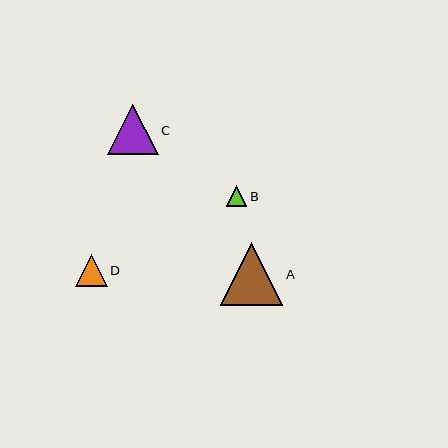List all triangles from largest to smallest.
From largest to smallest: A, C, D, B.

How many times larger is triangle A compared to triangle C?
Triangle A is approximately 1.2 times the size of triangle C.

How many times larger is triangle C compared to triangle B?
Triangle C is approximately 2.5 times the size of triangle B.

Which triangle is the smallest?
Triangle B is the smallest with a size of approximately 21 pixels.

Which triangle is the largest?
Triangle A is the largest with a size of approximately 63 pixels.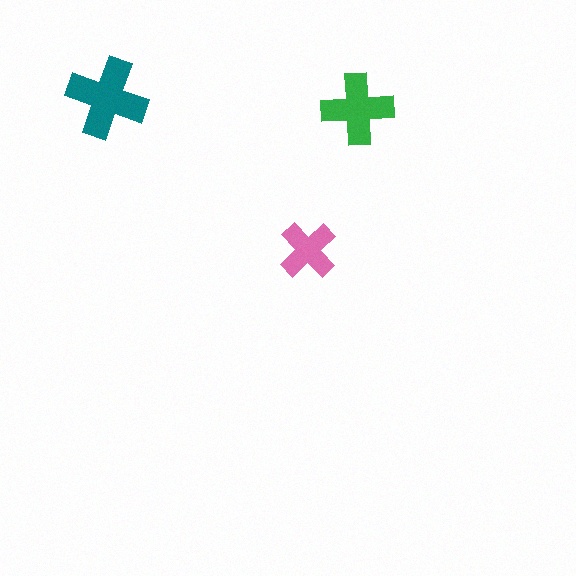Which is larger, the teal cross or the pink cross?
The teal one.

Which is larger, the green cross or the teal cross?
The teal one.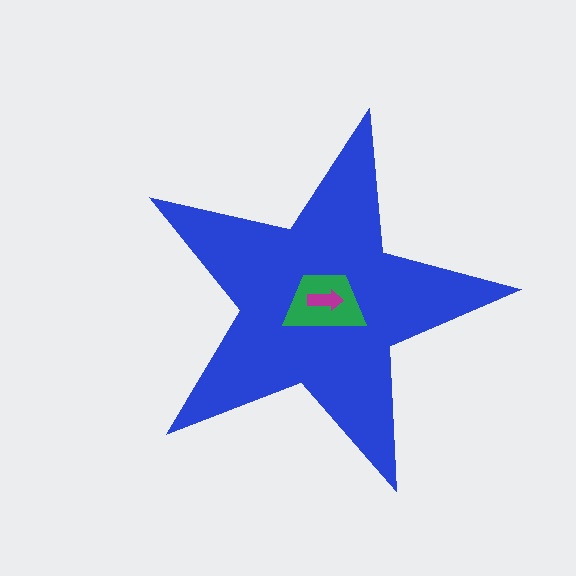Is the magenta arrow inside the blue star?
Yes.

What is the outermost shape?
The blue star.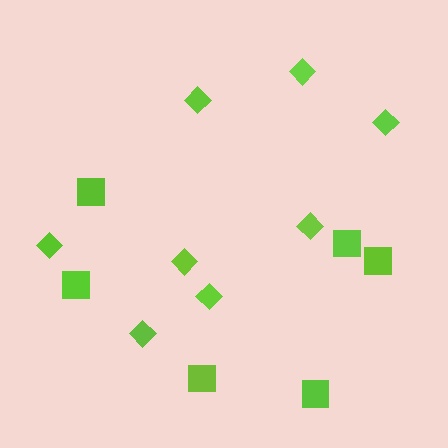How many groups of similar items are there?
There are 2 groups: one group of squares (6) and one group of diamonds (8).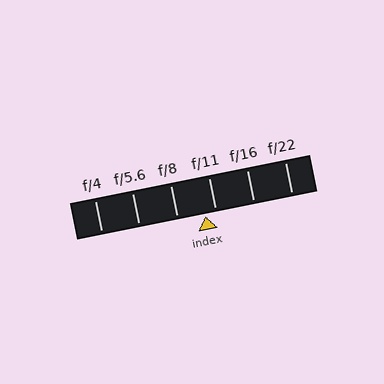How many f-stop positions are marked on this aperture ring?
There are 6 f-stop positions marked.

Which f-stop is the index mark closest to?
The index mark is closest to f/11.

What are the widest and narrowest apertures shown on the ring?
The widest aperture shown is f/4 and the narrowest is f/22.